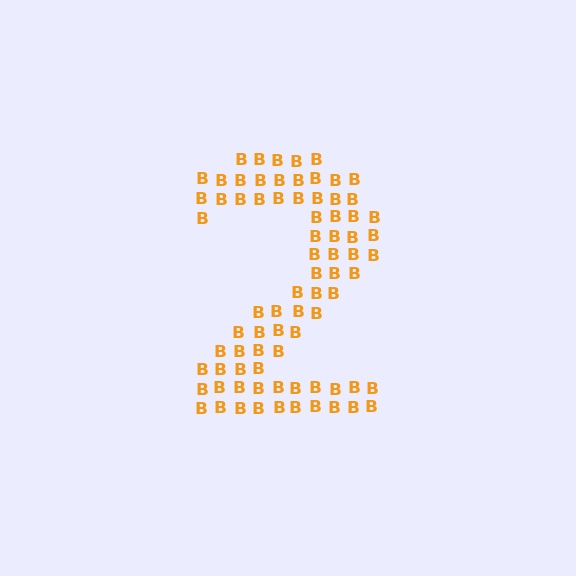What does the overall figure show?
The overall figure shows the digit 2.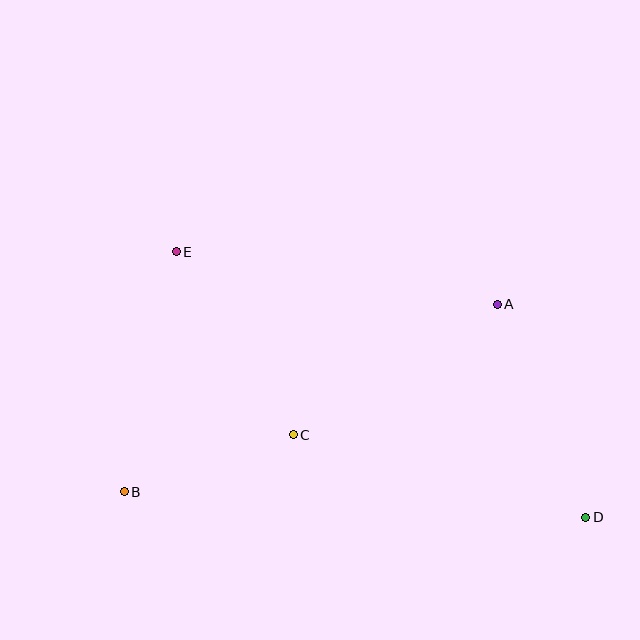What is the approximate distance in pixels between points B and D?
The distance between B and D is approximately 462 pixels.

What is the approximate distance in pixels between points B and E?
The distance between B and E is approximately 245 pixels.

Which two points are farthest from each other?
Points D and E are farthest from each other.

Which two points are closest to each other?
Points B and C are closest to each other.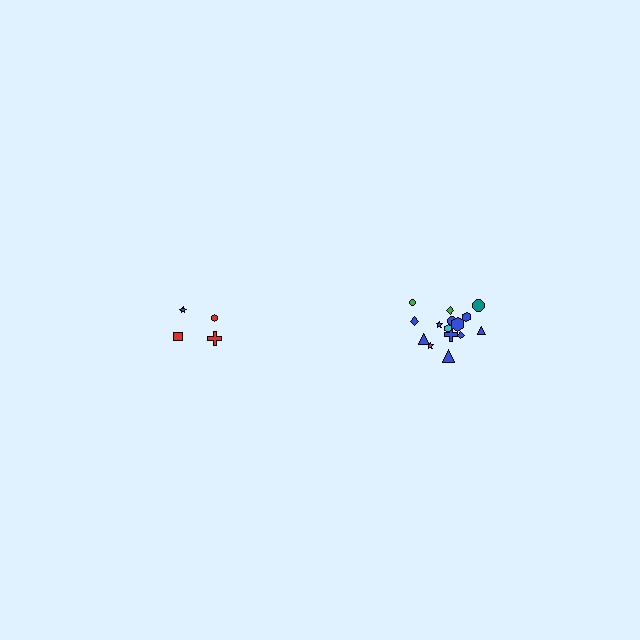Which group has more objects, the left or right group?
The right group.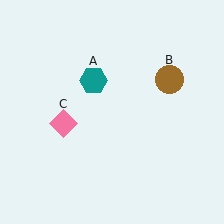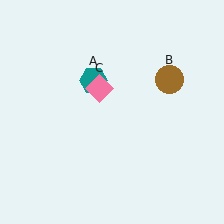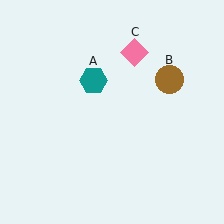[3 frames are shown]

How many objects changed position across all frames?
1 object changed position: pink diamond (object C).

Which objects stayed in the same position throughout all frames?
Teal hexagon (object A) and brown circle (object B) remained stationary.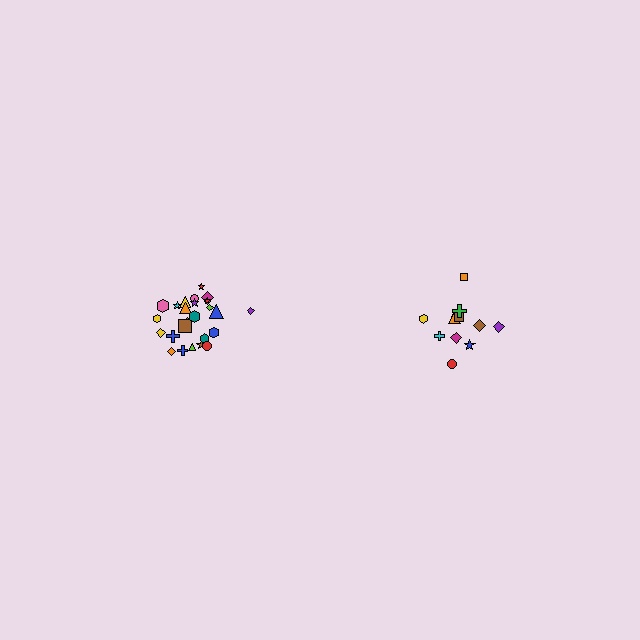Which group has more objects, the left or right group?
The left group.